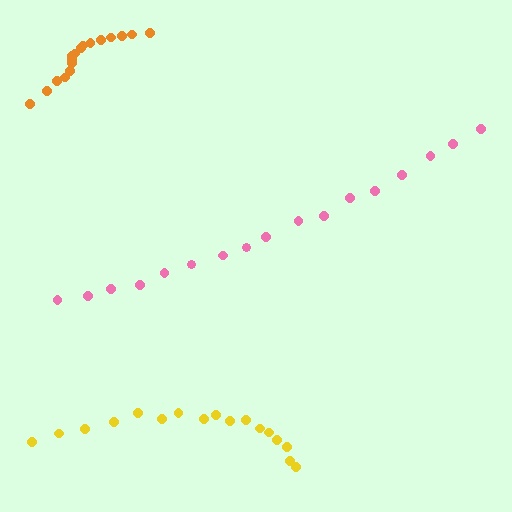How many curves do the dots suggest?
There are 3 distinct paths.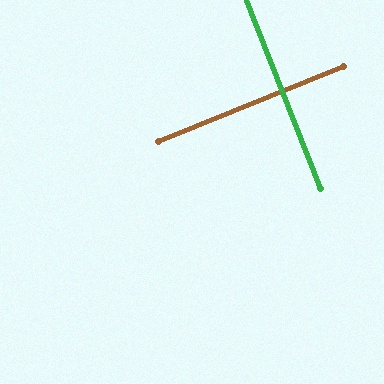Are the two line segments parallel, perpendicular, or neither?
Perpendicular — they meet at approximately 89°.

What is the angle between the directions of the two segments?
Approximately 89 degrees.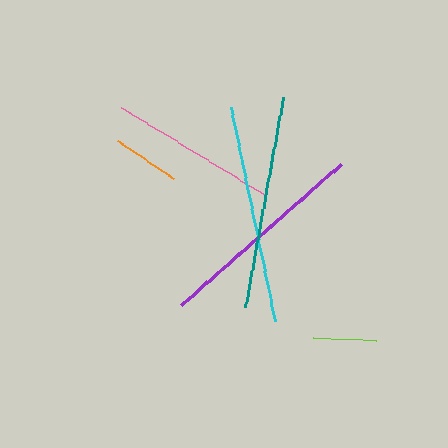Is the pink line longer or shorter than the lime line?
The pink line is longer than the lime line.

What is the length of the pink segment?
The pink segment is approximately 168 pixels long.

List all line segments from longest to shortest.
From longest to shortest: cyan, teal, purple, pink, orange, lime.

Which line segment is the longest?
The cyan line is the longest at approximately 218 pixels.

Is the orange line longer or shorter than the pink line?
The pink line is longer than the orange line.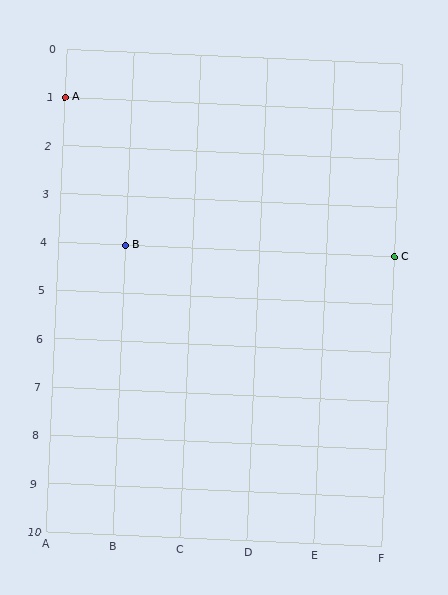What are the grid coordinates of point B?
Point B is at grid coordinates (B, 4).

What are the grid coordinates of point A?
Point A is at grid coordinates (A, 1).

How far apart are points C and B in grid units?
Points C and B are 4 columns apart.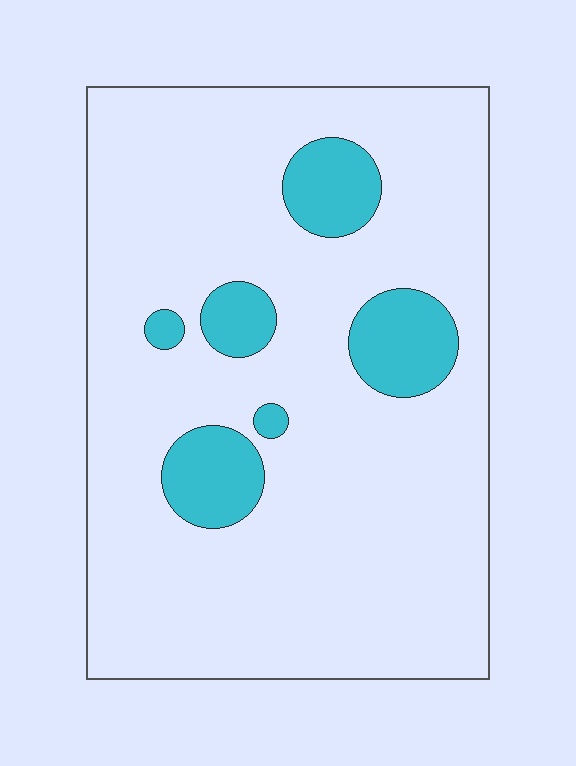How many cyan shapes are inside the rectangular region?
6.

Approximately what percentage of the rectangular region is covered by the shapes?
Approximately 15%.